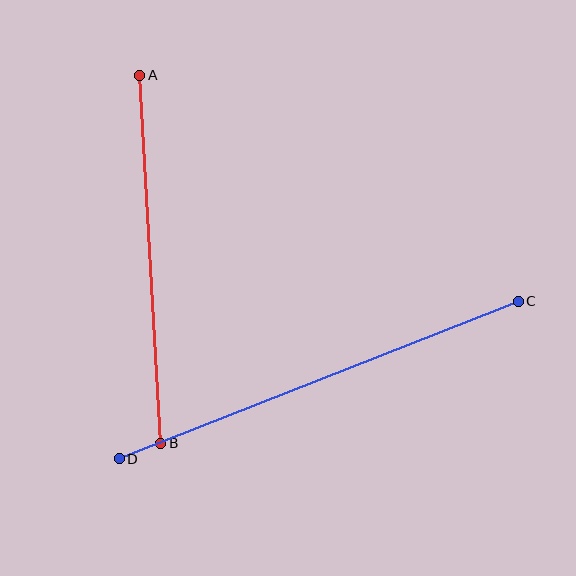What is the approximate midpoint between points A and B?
The midpoint is at approximately (150, 259) pixels.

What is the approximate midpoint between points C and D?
The midpoint is at approximately (319, 380) pixels.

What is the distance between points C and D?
The distance is approximately 429 pixels.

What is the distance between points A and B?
The distance is approximately 369 pixels.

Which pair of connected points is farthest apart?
Points C and D are farthest apart.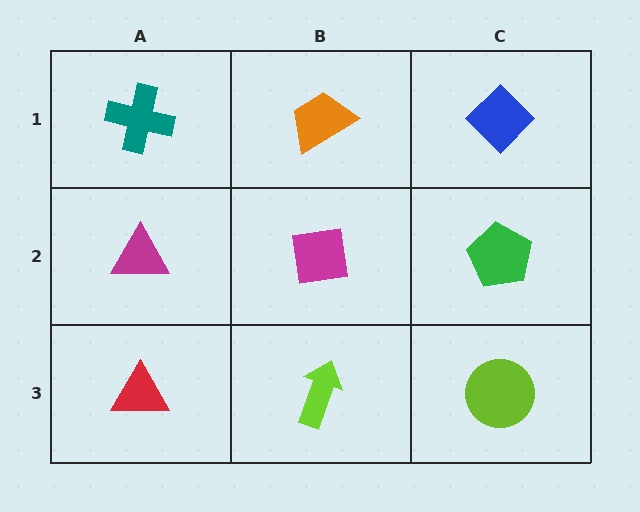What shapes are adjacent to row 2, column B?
An orange trapezoid (row 1, column B), a lime arrow (row 3, column B), a magenta triangle (row 2, column A), a green pentagon (row 2, column C).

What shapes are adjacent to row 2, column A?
A teal cross (row 1, column A), a red triangle (row 3, column A), a magenta square (row 2, column B).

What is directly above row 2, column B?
An orange trapezoid.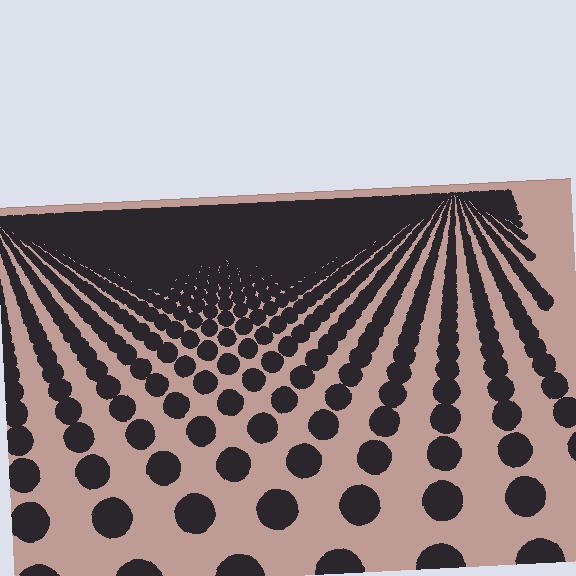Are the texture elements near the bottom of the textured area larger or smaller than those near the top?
Larger. Near the bottom, elements are closer to the viewer and appear at a bigger on-screen size.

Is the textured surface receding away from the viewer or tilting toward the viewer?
The surface is receding away from the viewer. Texture elements get smaller and denser toward the top.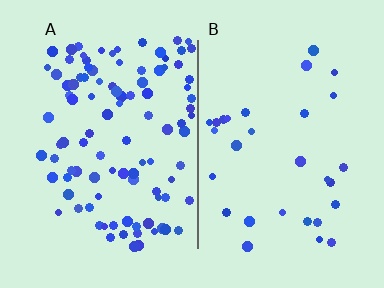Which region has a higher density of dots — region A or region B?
A (the left).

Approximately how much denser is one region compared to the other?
Approximately 3.3× — region A over region B.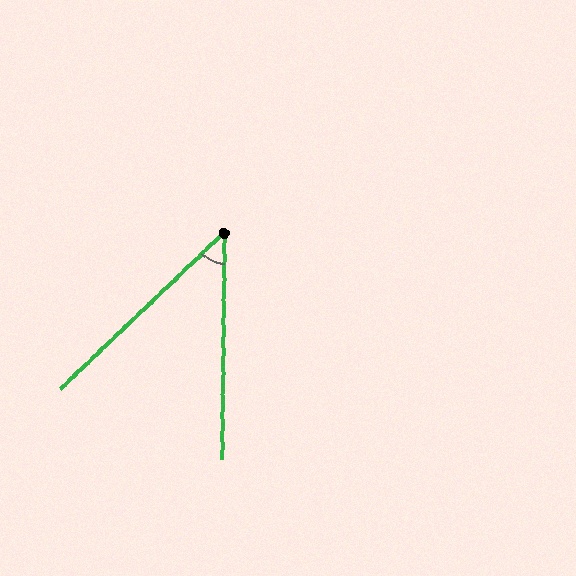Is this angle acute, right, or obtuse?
It is acute.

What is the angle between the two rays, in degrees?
Approximately 46 degrees.